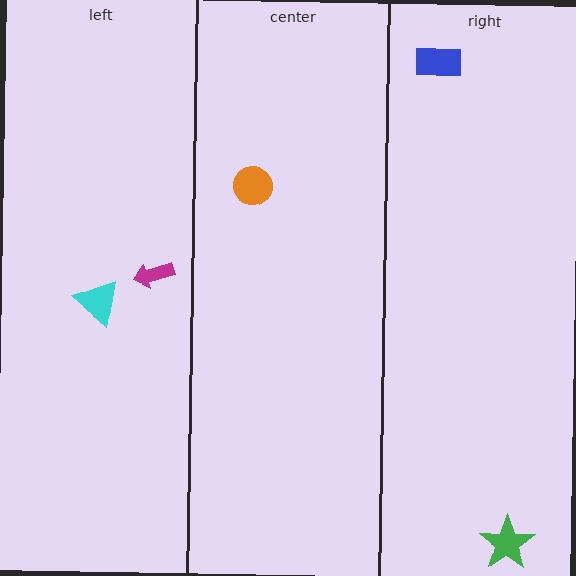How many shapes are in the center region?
1.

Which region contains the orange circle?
The center region.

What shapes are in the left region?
The cyan triangle, the magenta arrow.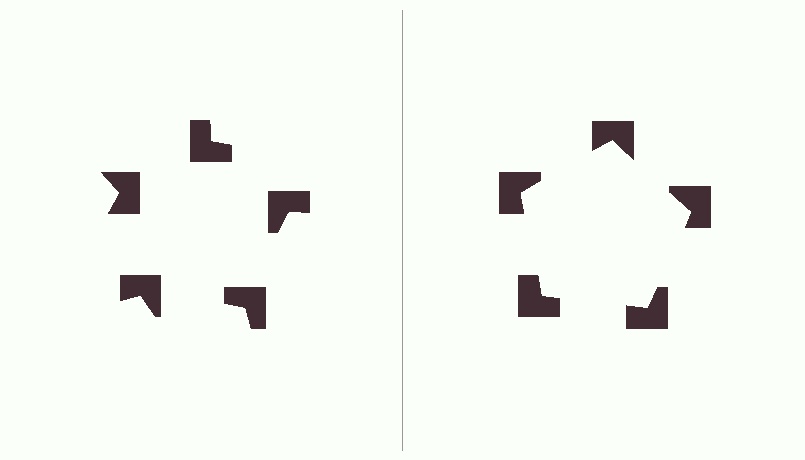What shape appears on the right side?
An illusory pentagon.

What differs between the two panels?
The notched squares are positioned identically on both sides; only the wedge orientations differ. On the right they align to a pentagon; on the left they are misaligned.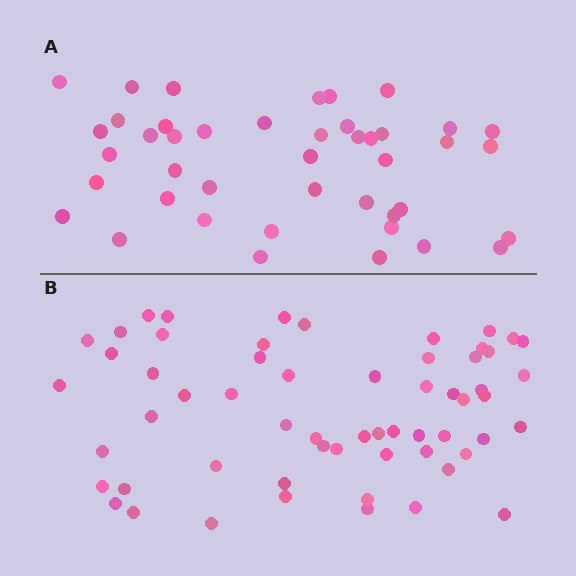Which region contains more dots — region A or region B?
Region B (the bottom region) has more dots.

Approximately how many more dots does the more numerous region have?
Region B has approximately 15 more dots than region A.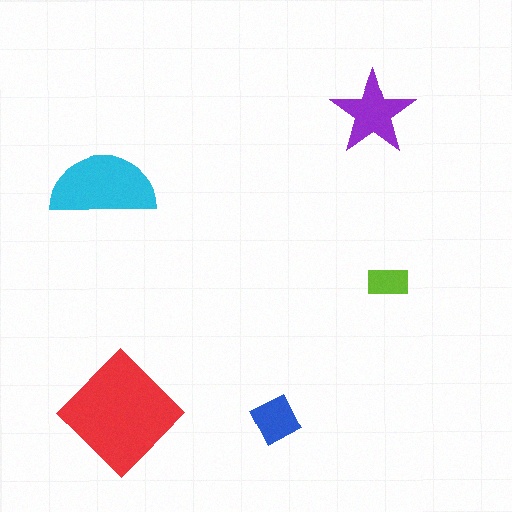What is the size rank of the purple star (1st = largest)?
3rd.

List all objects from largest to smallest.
The red diamond, the cyan semicircle, the purple star, the blue square, the lime rectangle.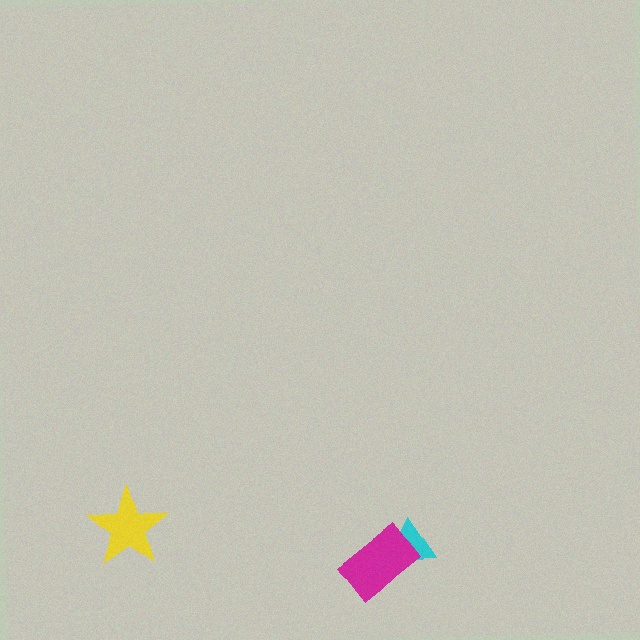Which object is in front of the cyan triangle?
The magenta rectangle is in front of the cyan triangle.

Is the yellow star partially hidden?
No, no other shape covers it.